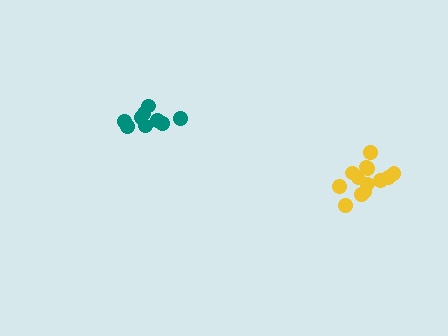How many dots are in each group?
Group 1: 13 dots, Group 2: 9 dots (22 total).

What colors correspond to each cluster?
The clusters are colored: yellow, teal.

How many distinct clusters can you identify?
There are 2 distinct clusters.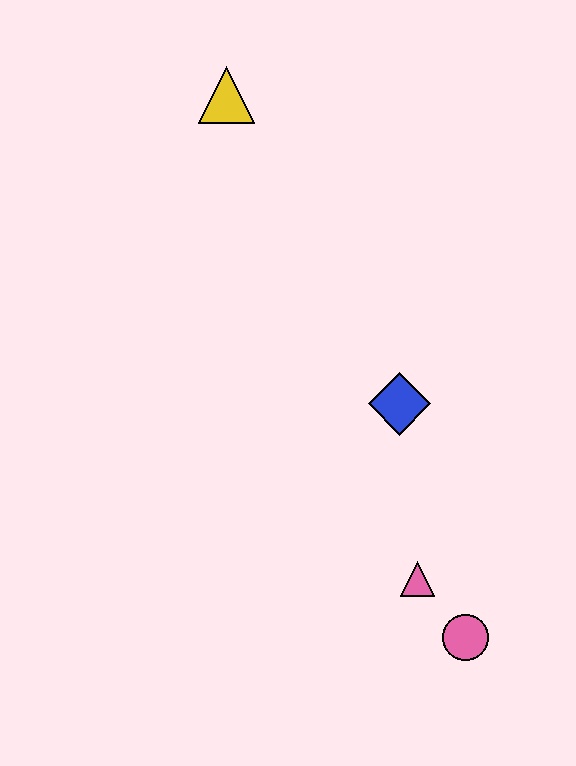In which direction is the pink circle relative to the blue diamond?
The pink circle is below the blue diamond.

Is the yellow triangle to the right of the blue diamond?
No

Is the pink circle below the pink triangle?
Yes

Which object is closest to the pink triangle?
The pink circle is closest to the pink triangle.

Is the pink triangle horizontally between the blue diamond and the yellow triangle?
No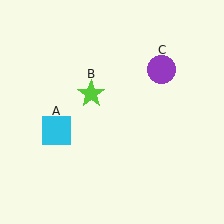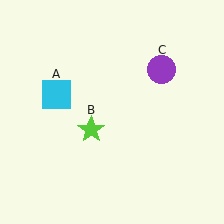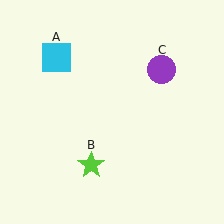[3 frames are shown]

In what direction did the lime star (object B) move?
The lime star (object B) moved down.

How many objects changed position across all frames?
2 objects changed position: cyan square (object A), lime star (object B).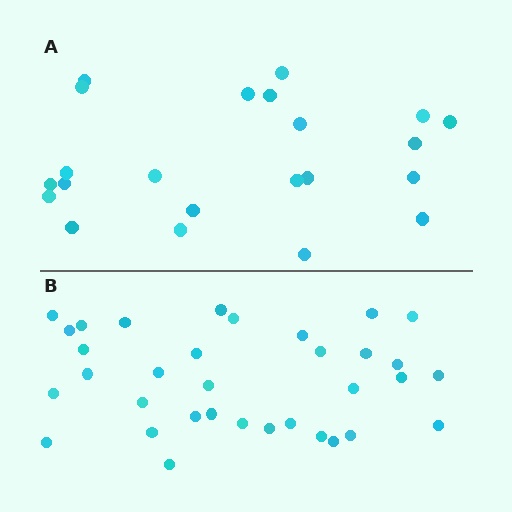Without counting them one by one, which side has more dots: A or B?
Region B (the bottom region) has more dots.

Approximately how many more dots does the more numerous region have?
Region B has roughly 12 or so more dots than region A.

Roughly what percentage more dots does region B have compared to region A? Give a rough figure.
About 55% more.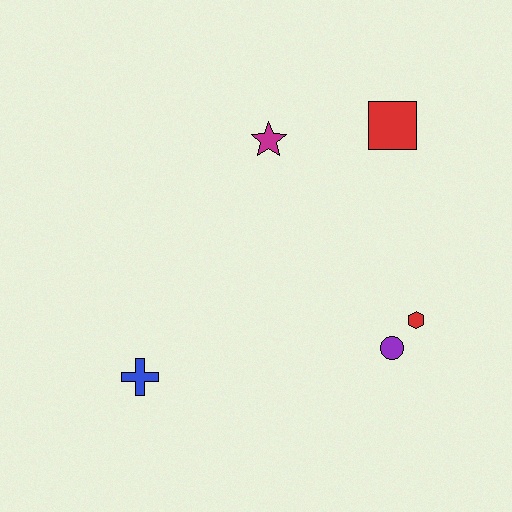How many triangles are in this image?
There are no triangles.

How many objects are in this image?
There are 5 objects.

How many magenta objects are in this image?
There is 1 magenta object.